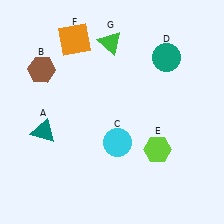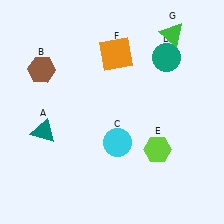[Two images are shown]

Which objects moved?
The objects that moved are: the orange square (F), the green triangle (G).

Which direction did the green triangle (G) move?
The green triangle (G) moved right.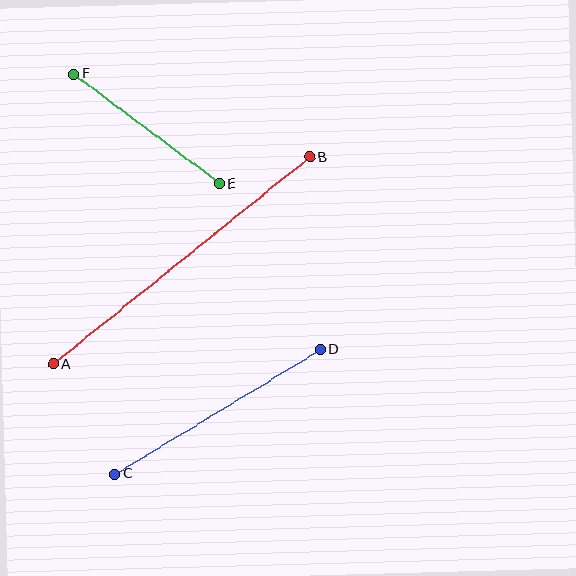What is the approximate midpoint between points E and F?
The midpoint is at approximately (147, 129) pixels.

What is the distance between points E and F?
The distance is approximately 182 pixels.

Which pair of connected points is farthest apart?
Points A and B are farthest apart.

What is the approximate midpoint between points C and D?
The midpoint is at approximately (217, 412) pixels.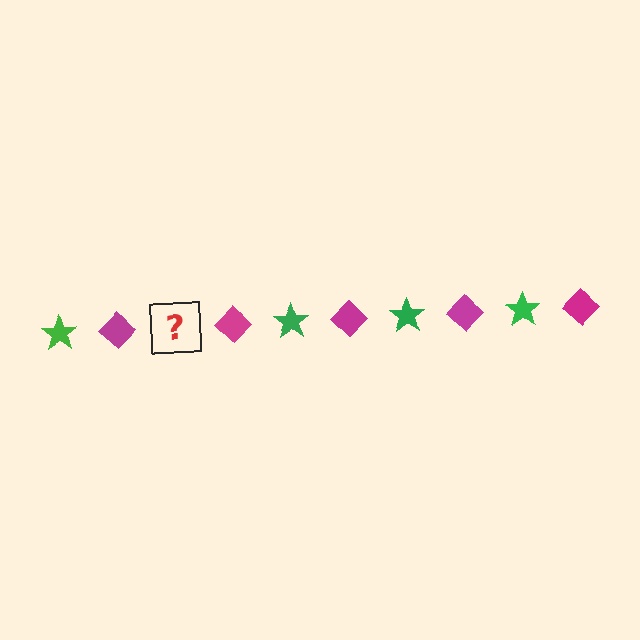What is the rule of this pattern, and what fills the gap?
The rule is that the pattern alternates between green star and magenta diamond. The gap should be filled with a green star.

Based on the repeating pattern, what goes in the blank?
The blank should be a green star.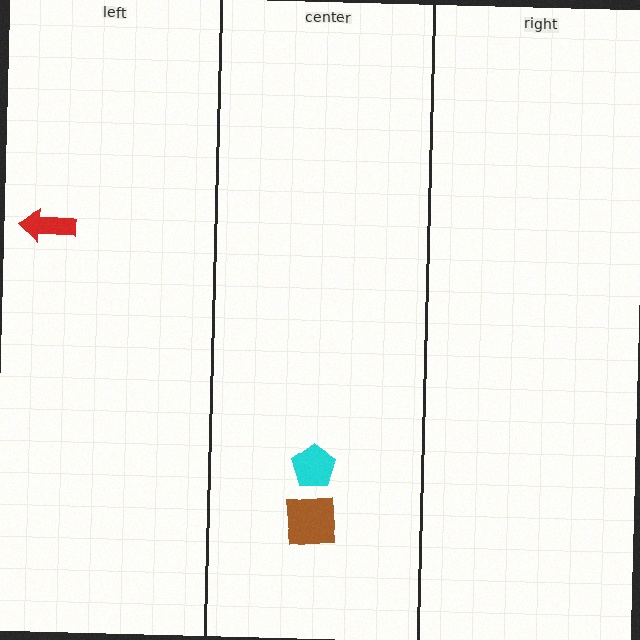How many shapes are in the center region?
2.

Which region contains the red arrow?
The left region.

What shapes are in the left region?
The red arrow.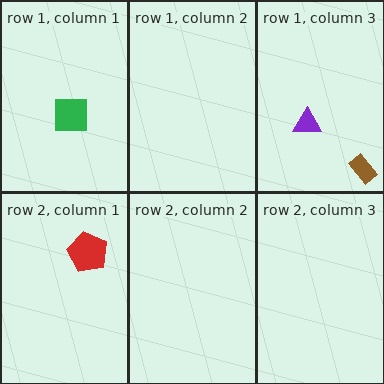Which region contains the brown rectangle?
The row 1, column 3 region.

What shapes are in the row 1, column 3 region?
The purple triangle, the brown rectangle.